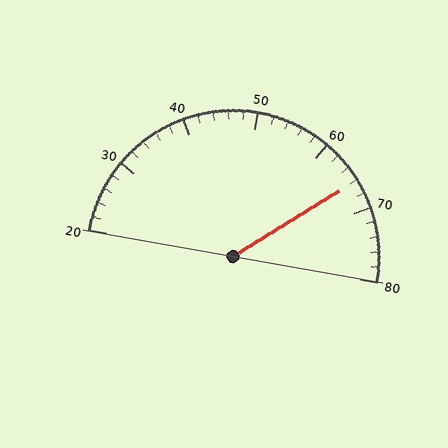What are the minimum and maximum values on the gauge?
The gauge ranges from 20 to 80.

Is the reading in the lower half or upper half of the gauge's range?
The reading is in the upper half of the range (20 to 80).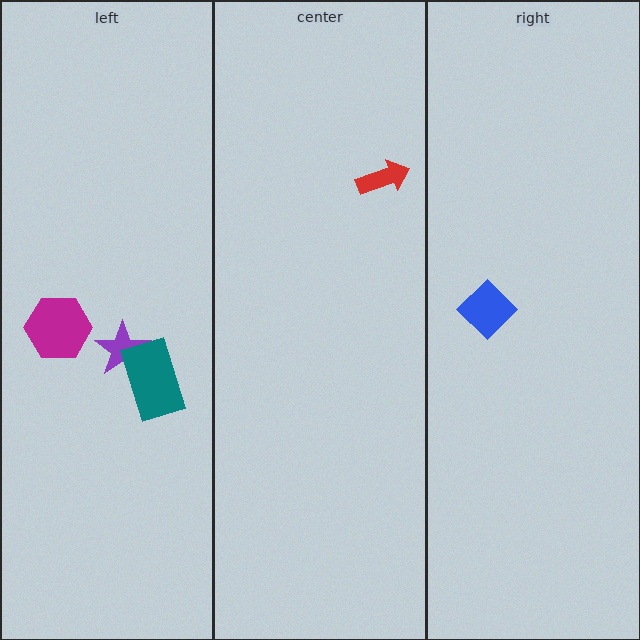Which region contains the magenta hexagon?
The left region.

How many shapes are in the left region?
3.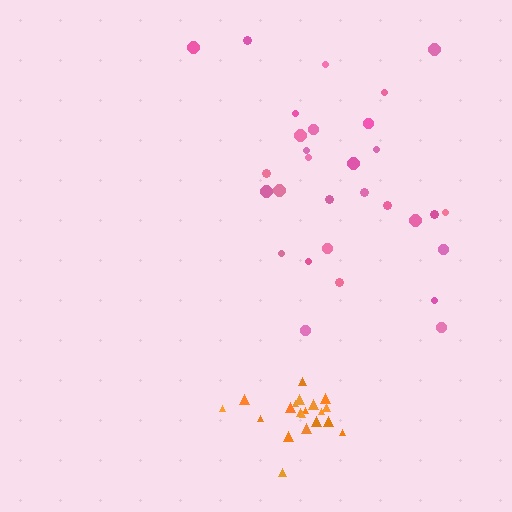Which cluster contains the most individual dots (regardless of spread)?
Pink (30).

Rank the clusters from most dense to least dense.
orange, pink.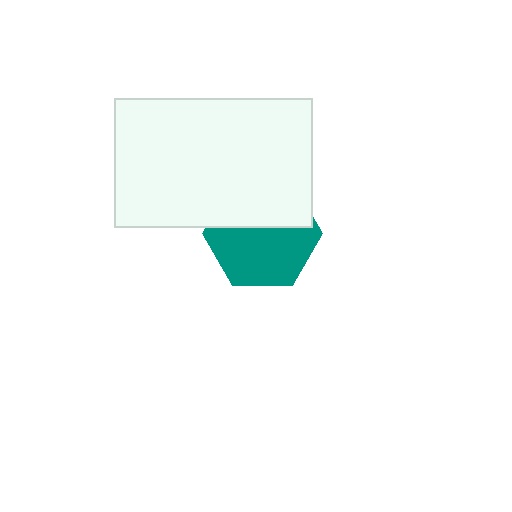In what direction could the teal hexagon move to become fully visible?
The teal hexagon could move down. That would shift it out from behind the white rectangle entirely.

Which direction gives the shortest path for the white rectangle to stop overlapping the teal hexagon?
Moving up gives the shortest separation.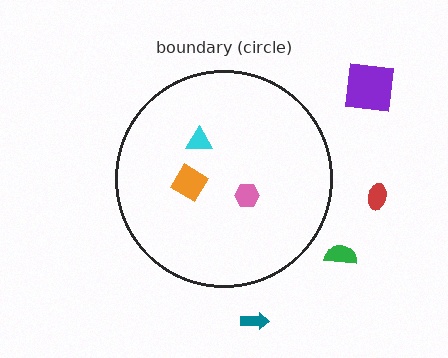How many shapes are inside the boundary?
3 inside, 4 outside.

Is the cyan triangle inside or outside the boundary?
Inside.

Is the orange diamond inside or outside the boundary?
Inside.